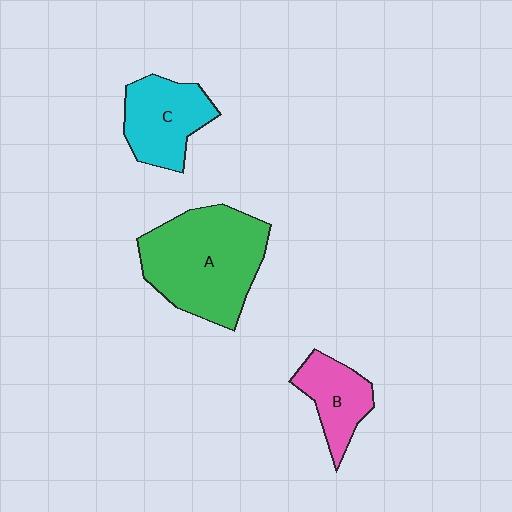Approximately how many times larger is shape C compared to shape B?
Approximately 1.3 times.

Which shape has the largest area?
Shape A (green).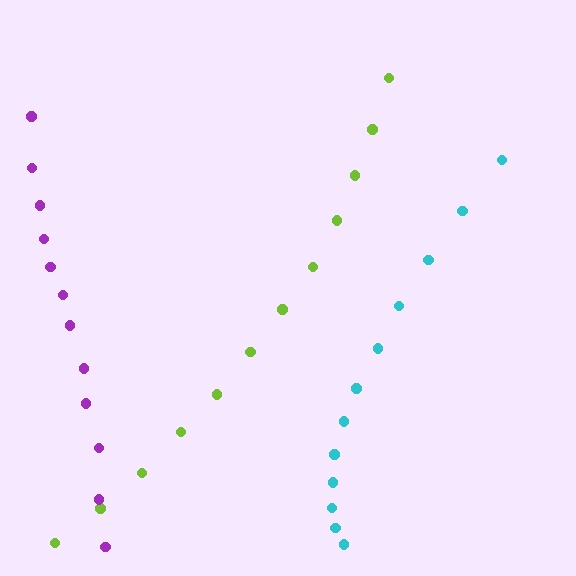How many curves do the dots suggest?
There are 3 distinct paths.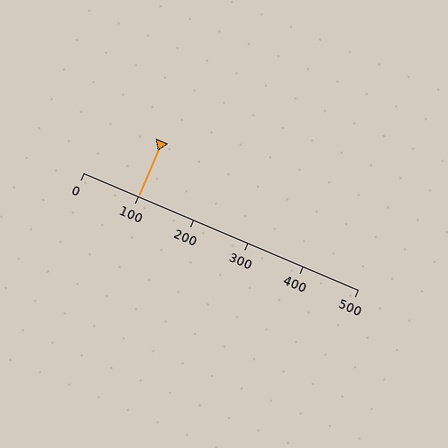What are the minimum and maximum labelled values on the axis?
The axis runs from 0 to 500.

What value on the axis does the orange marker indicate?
The marker indicates approximately 100.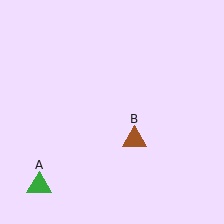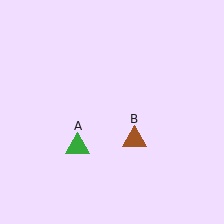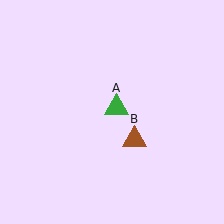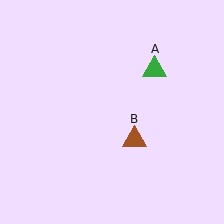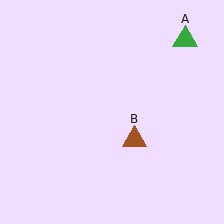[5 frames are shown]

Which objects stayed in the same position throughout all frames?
Brown triangle (object B) remained stationary.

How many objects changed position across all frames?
1 object changed position: green triangle (object A).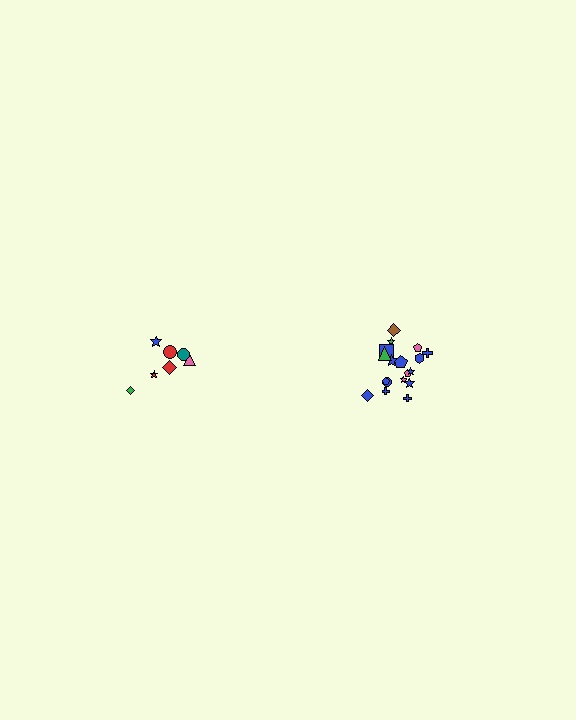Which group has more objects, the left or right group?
The right group.